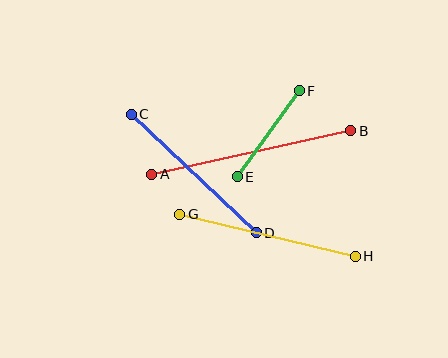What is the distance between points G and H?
The distance is approximately 181 pixels.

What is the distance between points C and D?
The distance is approximately 172 pixels.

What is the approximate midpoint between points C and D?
The midpoint is at approximately (194, 173) pixels.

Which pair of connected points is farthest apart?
Points A and B are farthest apart.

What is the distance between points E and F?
The distance is approximately 106 pixels.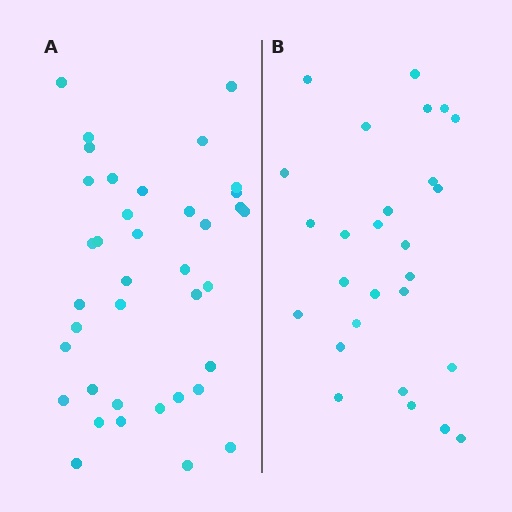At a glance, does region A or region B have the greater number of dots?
Region A (the left region) has more dots.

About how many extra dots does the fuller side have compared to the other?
Region A has roughly 12 or so more dots than region B.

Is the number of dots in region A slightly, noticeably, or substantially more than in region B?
Region A has noticeably more, but not dramatically so. The ratio is roughly 1.4 to 1.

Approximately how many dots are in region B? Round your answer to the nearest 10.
About 30 dots. (The exact count is 27, which rounds to 30.)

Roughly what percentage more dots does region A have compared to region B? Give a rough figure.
About 40% more.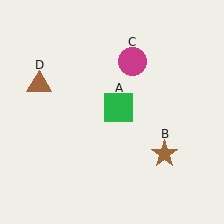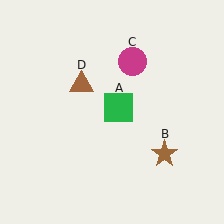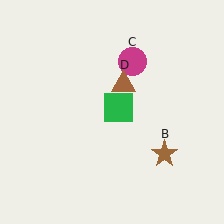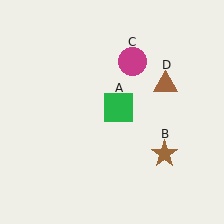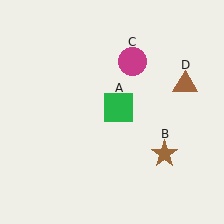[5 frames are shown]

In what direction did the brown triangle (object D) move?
The brown triangle (object D) moved right.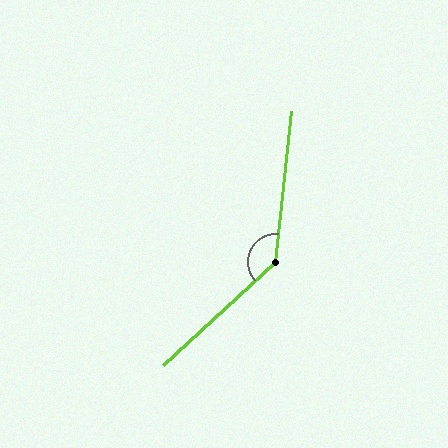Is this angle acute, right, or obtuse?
It is obtuse.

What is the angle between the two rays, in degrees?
Approximately 139 degrees.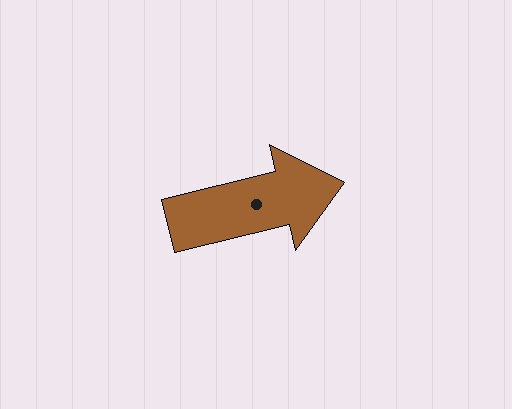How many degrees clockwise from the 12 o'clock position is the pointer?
Approximately 76 degrees.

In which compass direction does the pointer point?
East.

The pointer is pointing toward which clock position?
Roughly 3 o'clock.